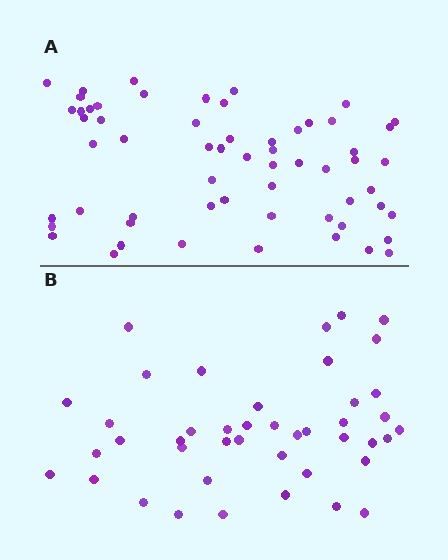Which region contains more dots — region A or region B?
Region A (the top region) has more dots.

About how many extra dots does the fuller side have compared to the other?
Region A has approximately 15 more dots than region B.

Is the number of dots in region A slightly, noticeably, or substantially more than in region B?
Region A has noticeably more, but not dramatically so. The ratio is roughly 1.4 to 1.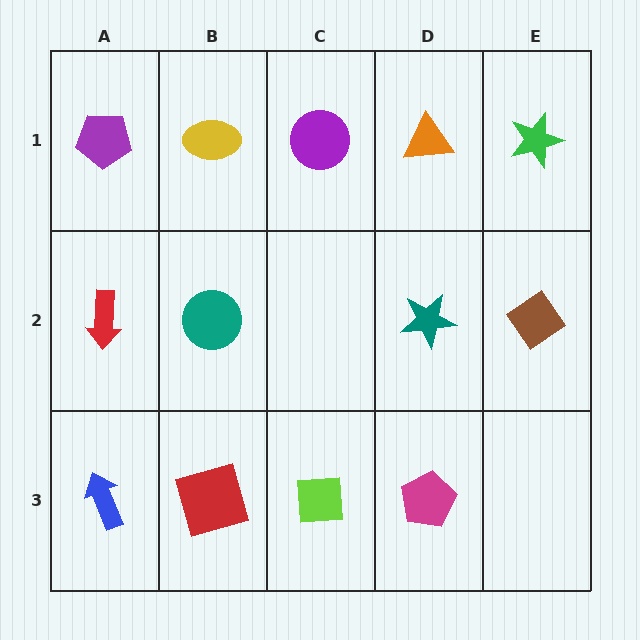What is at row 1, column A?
A purple pentagon.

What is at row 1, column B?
A yellow ellipse.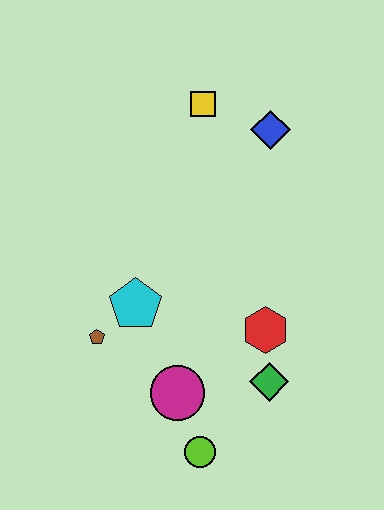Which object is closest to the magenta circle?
The lime circle is closest to the magenta circle.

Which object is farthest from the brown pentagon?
The blue diamond is farthest from the brown pentagon.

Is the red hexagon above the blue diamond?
No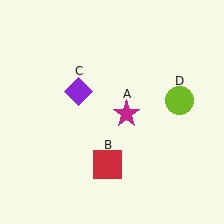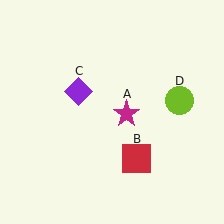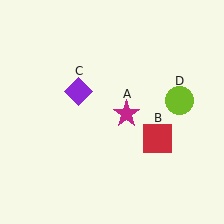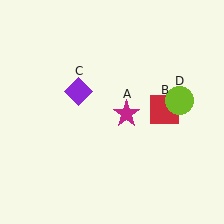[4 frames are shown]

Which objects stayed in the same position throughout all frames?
Magenta star (object A) and purple diamond (object C) and lime circle (object D) remained stationary.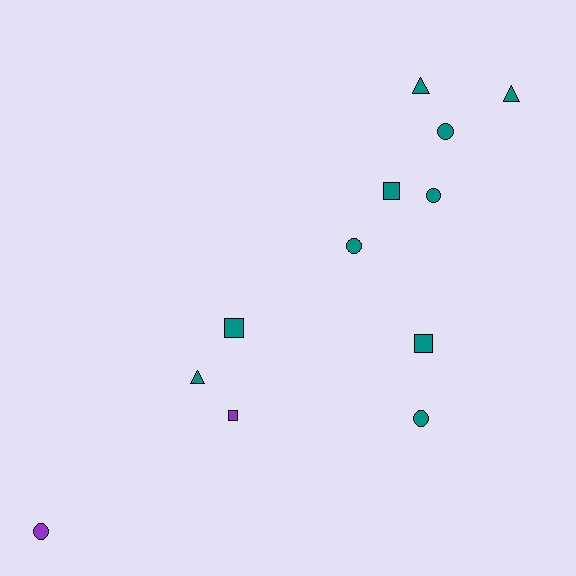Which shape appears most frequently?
Circle, with 5 objects.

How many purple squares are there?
There is 1 purple square.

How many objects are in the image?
There are 12 objects.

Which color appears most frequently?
Teal, with 10 objects.